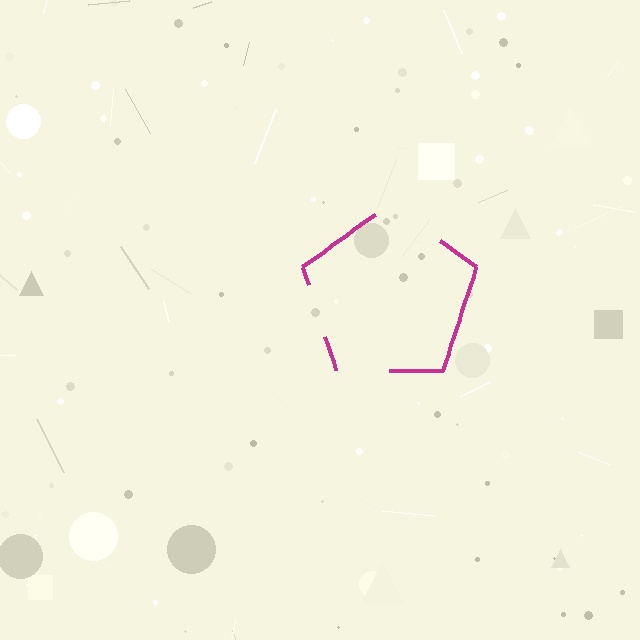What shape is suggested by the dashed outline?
The dashed outline suggests a pentagon.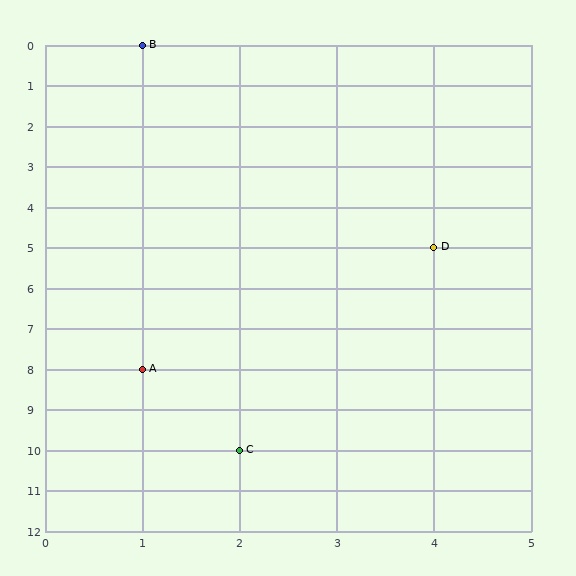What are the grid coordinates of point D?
Point D is at grid coordinates (4, 5).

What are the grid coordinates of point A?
Point A is at grid coordinates (1, 8).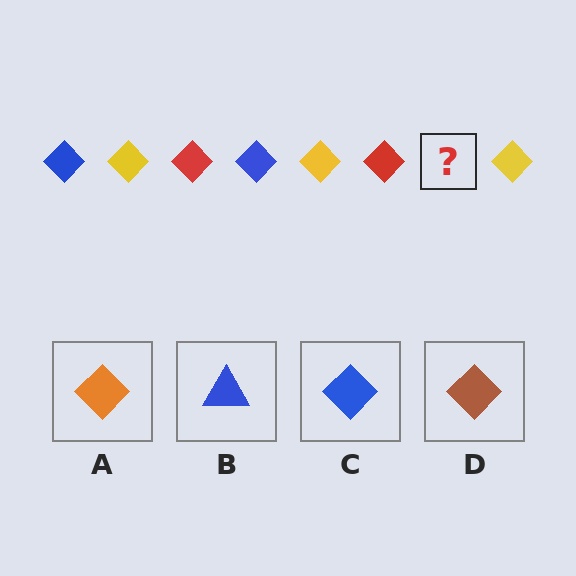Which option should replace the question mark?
Option C.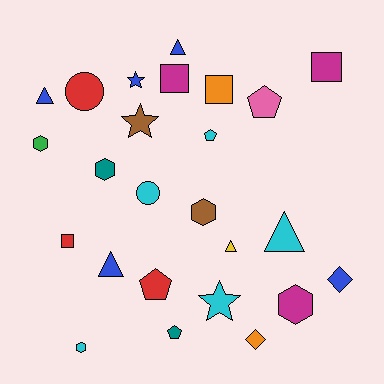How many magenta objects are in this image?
There are 3 magenta objects.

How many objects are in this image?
There are 25 objects.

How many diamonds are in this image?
There are 2 diamonds.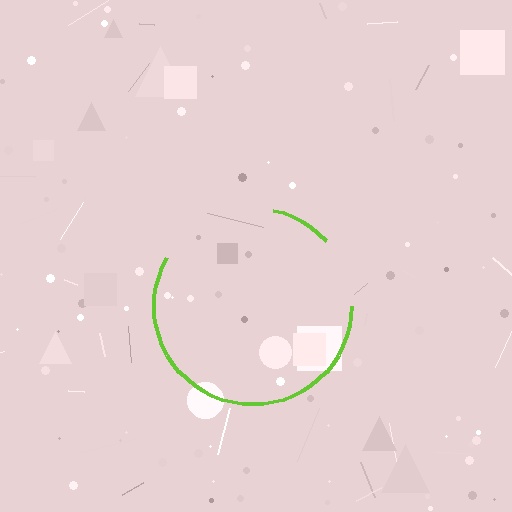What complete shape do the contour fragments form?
The contour fragments form a circle.